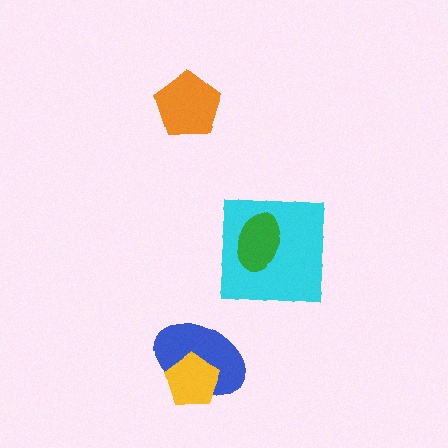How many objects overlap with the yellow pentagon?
1 object overlaps with the yellow pentagon.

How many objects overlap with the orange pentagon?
0 objects overlap with the orange pentagon.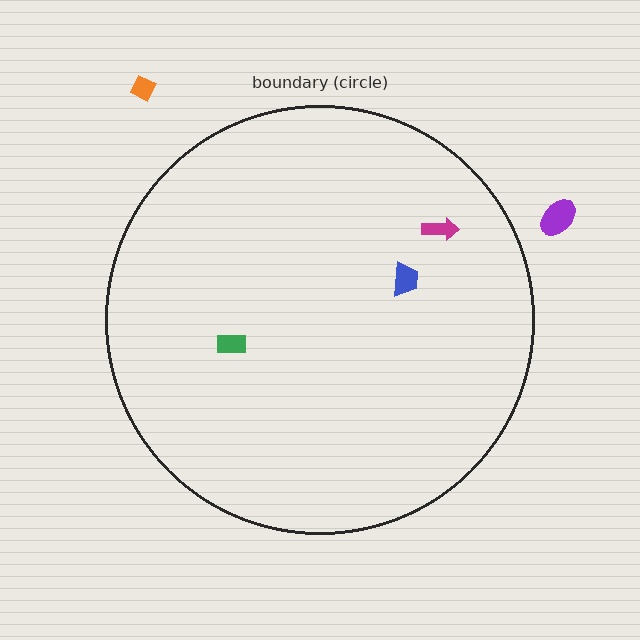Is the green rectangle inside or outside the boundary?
Inside.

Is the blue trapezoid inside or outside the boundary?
Inside.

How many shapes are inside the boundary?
3 inside, 2 outside.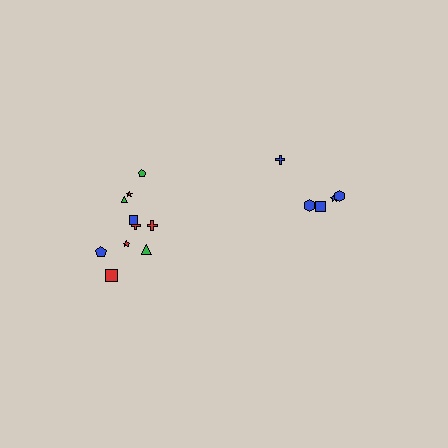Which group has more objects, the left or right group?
The left group.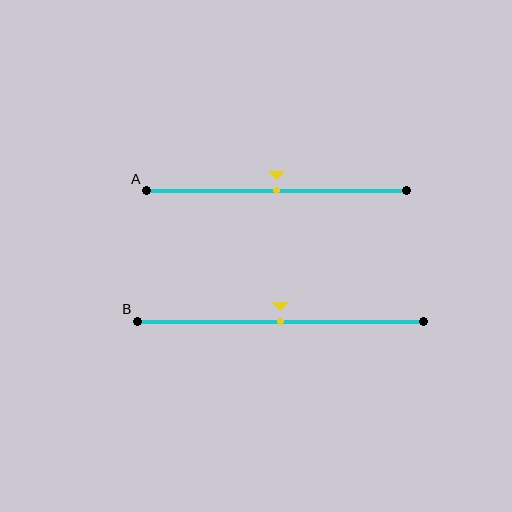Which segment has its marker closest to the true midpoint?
Segment A has its marker closest to the true midpoint.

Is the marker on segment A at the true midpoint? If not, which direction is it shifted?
Yes, the marker on segment A is at the true midpoint.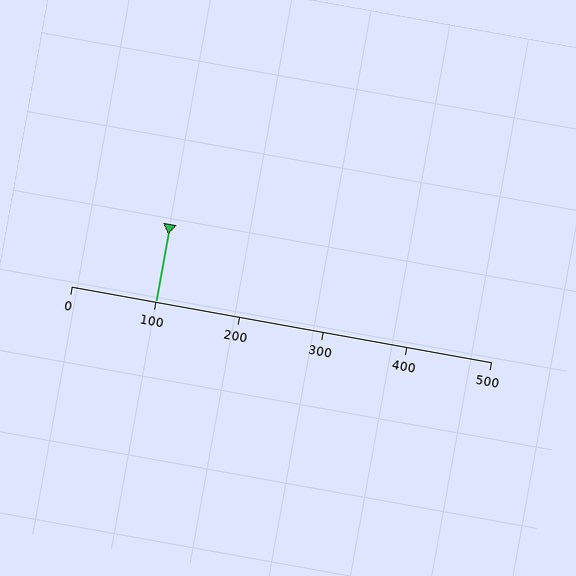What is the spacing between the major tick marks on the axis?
The major ticks are spaced 100 apart.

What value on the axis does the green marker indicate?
The marker indicates approximately 100.